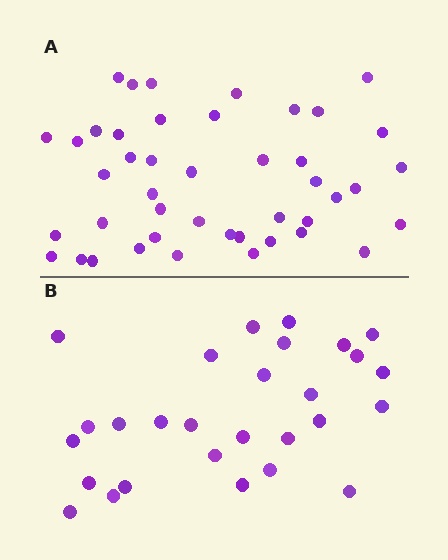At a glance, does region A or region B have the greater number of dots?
Region A (the top region) has more dots.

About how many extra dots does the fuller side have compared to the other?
Region A has approximately 15 more dots than region B.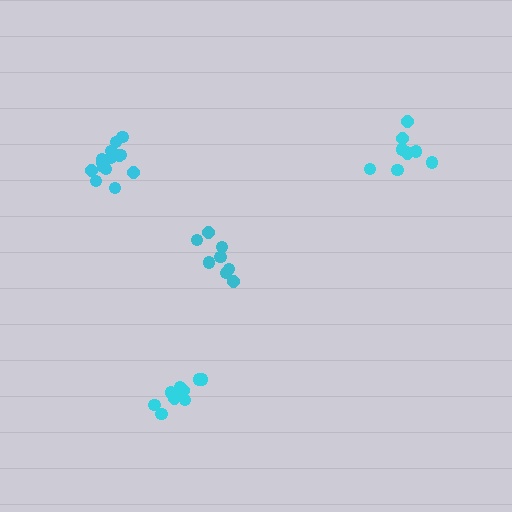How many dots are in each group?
Group 1: 8 dots, Group 2: 14 dots, Group 3: 9 dots, Group 4: 10 dots (41 total).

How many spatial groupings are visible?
There are 4 spatial groupings.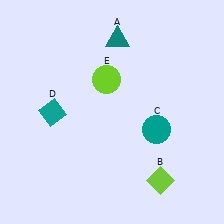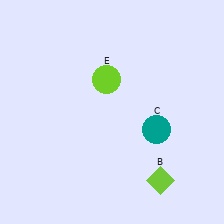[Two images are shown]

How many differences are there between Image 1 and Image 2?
There are 2 differences between the two images.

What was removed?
The teal diamond (D), the teal triangle (A) were removed in Image 2.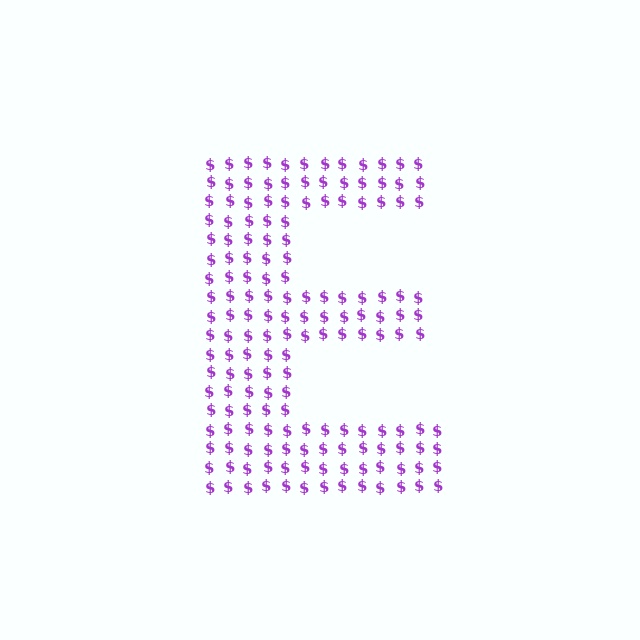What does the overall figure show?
The overall figure shows the letter E.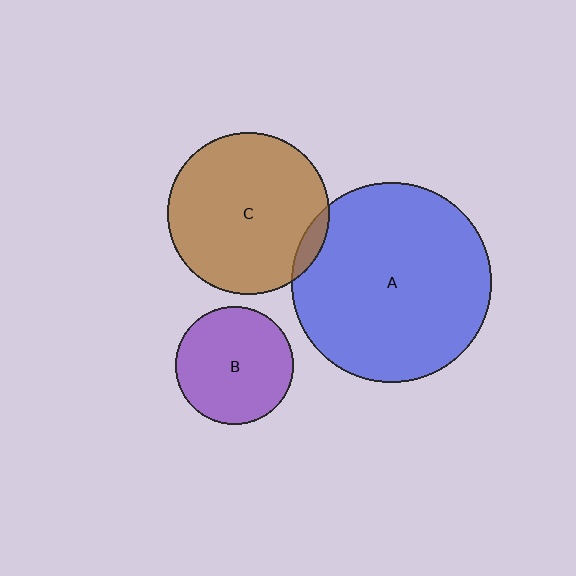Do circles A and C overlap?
Yes.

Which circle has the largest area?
Circle A (blue).